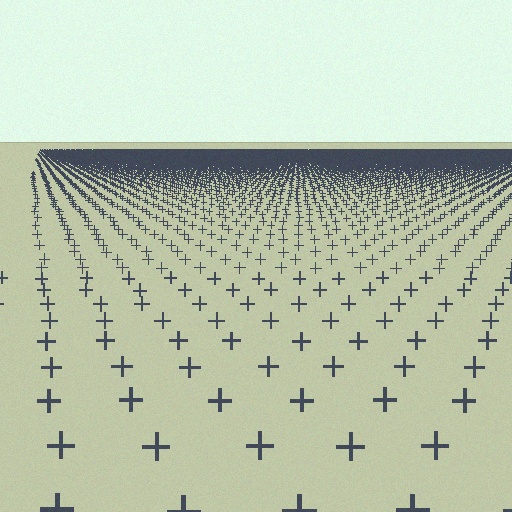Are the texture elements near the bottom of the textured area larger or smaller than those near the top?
Larger. Near the bottom, elements are closer to the viewer and appear at a bigger on-screen size.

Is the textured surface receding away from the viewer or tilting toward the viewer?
The surface is receding away from the viewer. Texture elements get smaller and denser toward the top.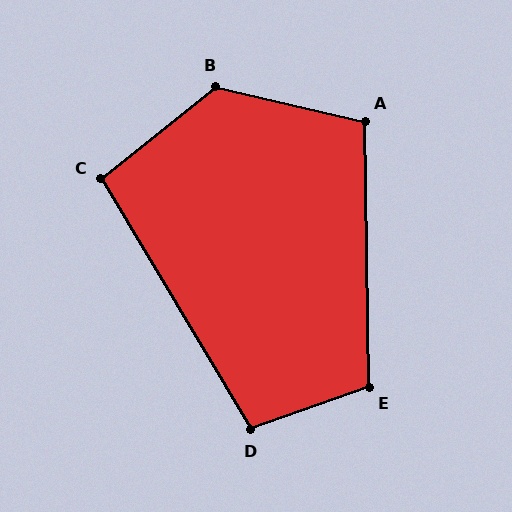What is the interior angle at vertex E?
Approximately 109 degrees (obtuse).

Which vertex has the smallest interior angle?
C, at approximately 98 degrees.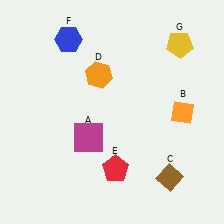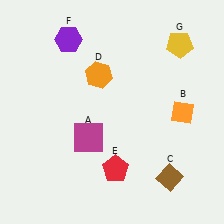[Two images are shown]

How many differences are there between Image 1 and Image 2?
There is 1 difference between the two images.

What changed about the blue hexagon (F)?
In Image 1, F is blue. In Image 2, it changed to purple.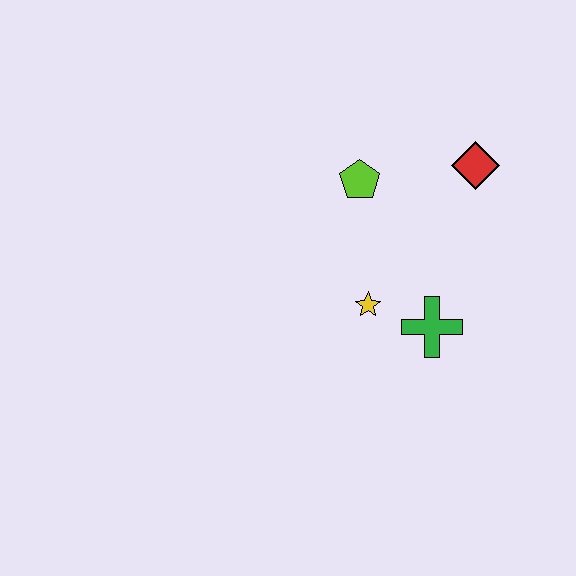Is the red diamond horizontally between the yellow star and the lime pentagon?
No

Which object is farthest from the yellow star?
The red diamond is farthest from the yellow star.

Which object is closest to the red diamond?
The lime pentagon is closest to the red diamond.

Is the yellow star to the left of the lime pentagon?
No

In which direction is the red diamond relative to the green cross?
The red diamond is above the green cross.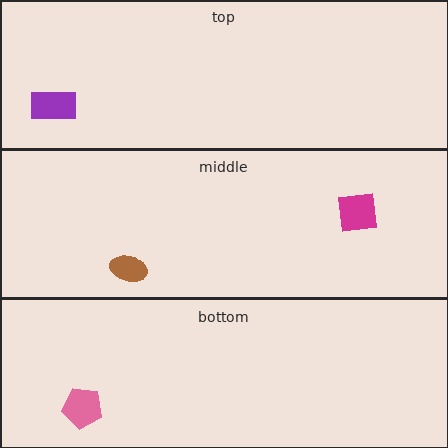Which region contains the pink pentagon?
The bottom region.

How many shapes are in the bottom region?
1.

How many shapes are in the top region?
1.